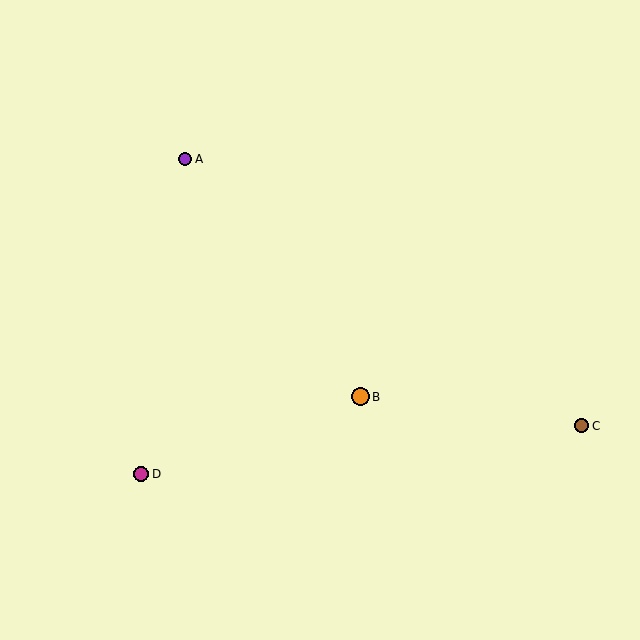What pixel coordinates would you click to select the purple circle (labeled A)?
Click at (185, 159) to select the purple circle A.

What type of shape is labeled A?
Shape A is a purple circle.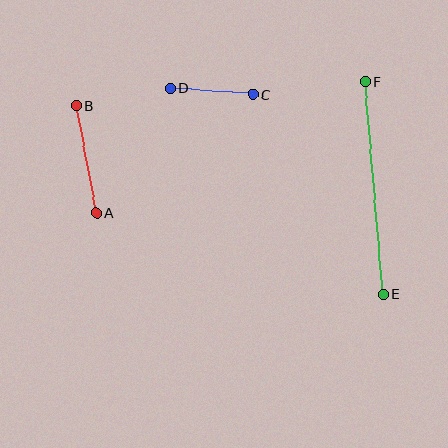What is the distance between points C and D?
The distance is approximately 83 pixels.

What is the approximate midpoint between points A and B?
The midpoint is at approximately (87, 159) pixels.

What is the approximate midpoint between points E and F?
The midpoint is at approximately (374, 188) pixels.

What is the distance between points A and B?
The distance is approximately 109 pixels.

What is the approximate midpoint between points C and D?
The midpoint is at approximately (211, 91) pixels.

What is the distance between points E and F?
The distance is approximately 214 pixels.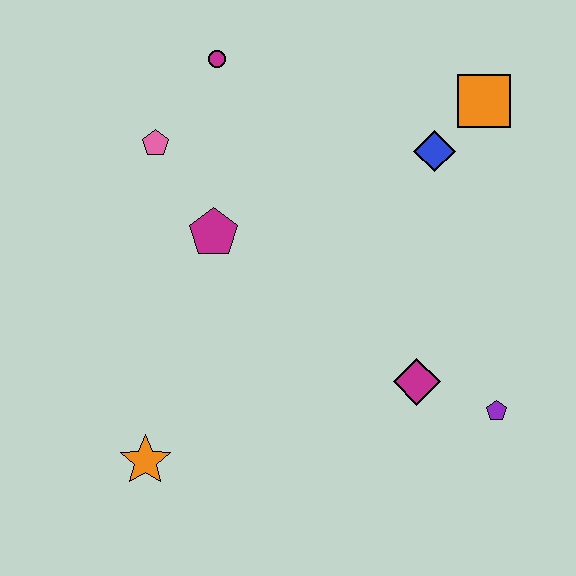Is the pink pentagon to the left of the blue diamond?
Yes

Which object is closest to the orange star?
The magenta pentagon is closest to the orange star.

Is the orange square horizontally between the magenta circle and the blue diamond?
No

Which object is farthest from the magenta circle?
The purple pentagon is farthest from the magenta circle.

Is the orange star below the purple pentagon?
Yes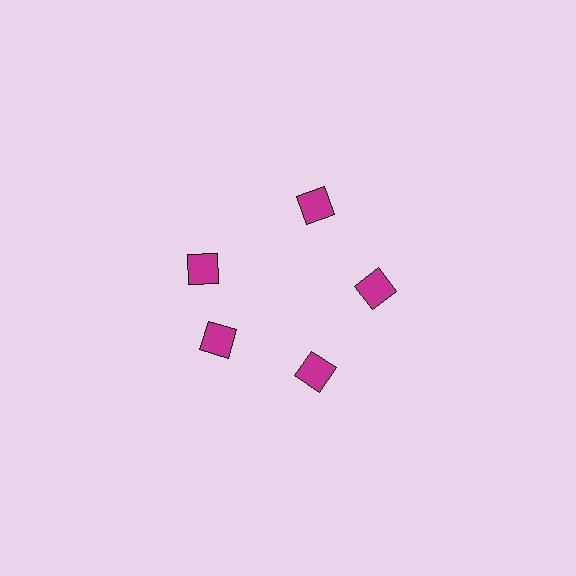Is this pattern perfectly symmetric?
No. The 5 magenta squares are arranged in a ring, but one element near the 10 o'clock position is rotated out of alignment along the ring, breaking the 5-fold rotational symmetry.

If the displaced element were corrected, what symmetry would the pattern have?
It would have 5-fold rotational symmetry — the pattern would map onto itself every 72 degrees.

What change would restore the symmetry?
The symmetry would be restored by rotating it back into even spacing with its neighbors so that all 5 squares sit at equal angles and equal distance from the center.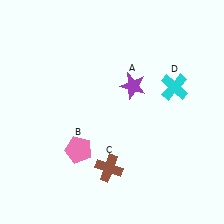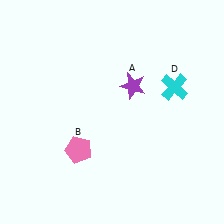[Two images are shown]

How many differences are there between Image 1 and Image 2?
There is 1 difference between the two images.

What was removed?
The brown cross (C) was removed in Image 2.